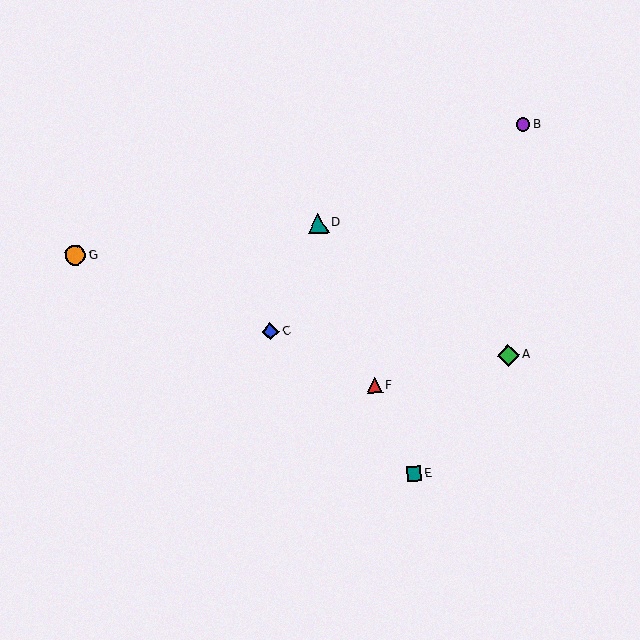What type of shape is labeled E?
Shape E is a teal square.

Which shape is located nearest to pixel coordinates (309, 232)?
The teal triangle (labeled D) at (318, 223) is nearest to that location.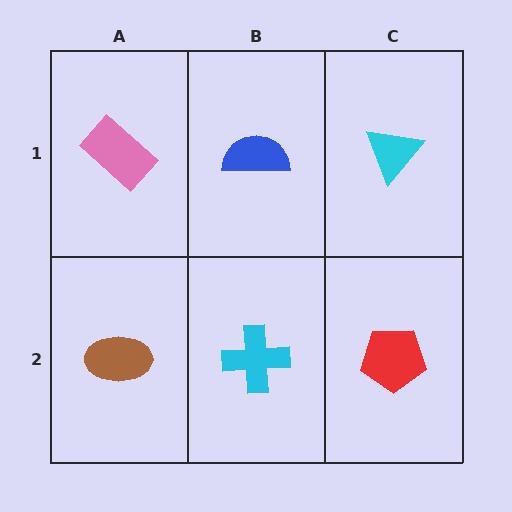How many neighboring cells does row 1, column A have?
2.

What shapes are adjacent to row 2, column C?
A cyan triangle (row 1, column C), a cyan cross (row 2, column B).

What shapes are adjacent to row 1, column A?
A brown ellipse (row 2, column A), a blue semicircle (row 1, column B).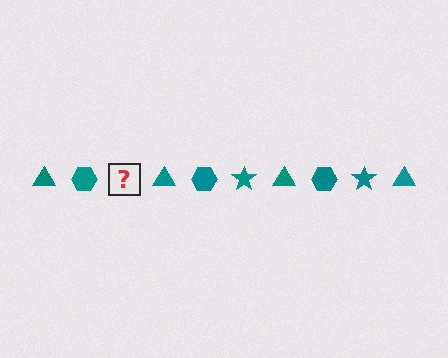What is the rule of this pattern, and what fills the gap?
The rule is that the pattern cycles through triangle, hexagon, star shapes in teal. The gap should be filled with a teal star.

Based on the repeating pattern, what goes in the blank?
The blank should be a teal star.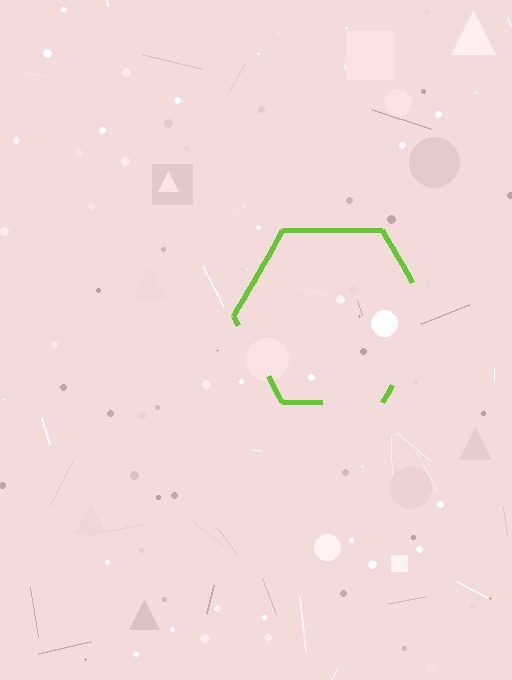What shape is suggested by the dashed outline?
The dashed outline suggests a hexagon.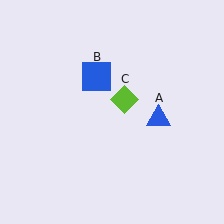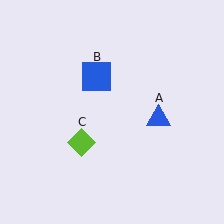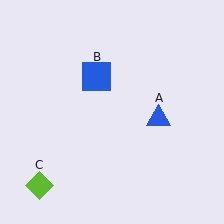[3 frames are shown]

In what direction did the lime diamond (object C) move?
The lime diamond (object C) moved down and to the left.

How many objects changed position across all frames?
1 object changed position: lime diamond (object C).